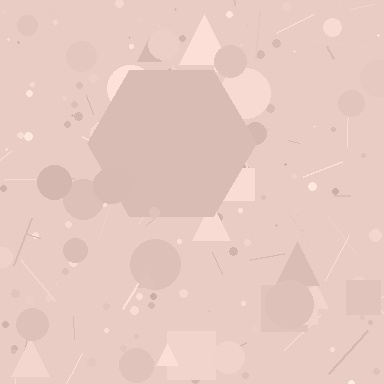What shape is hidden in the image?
A hexagon is hidden in the image.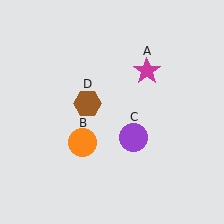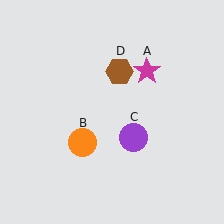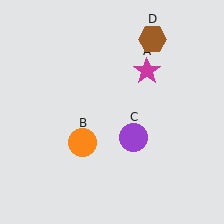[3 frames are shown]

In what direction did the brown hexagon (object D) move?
The brown hexagon (object D) moved up and to the right.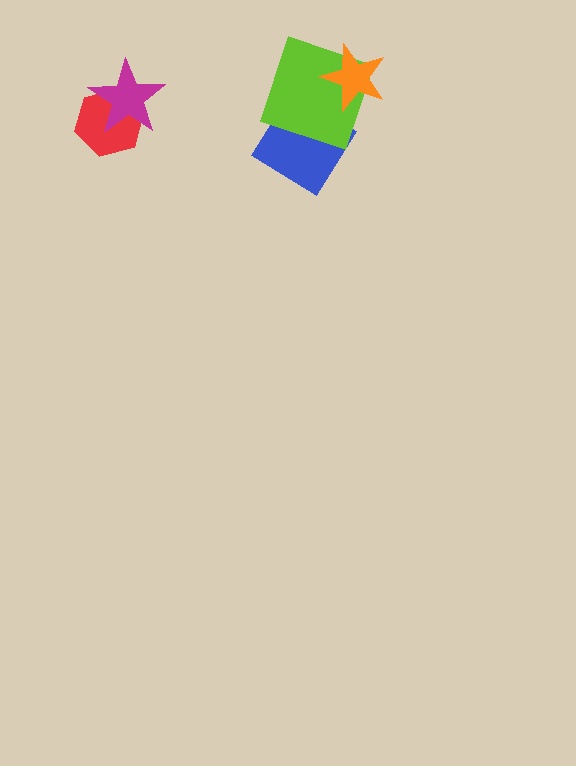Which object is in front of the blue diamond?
The lime square is in front of the blue diamond.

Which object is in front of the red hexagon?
The magenta star is in front of the red hexagon.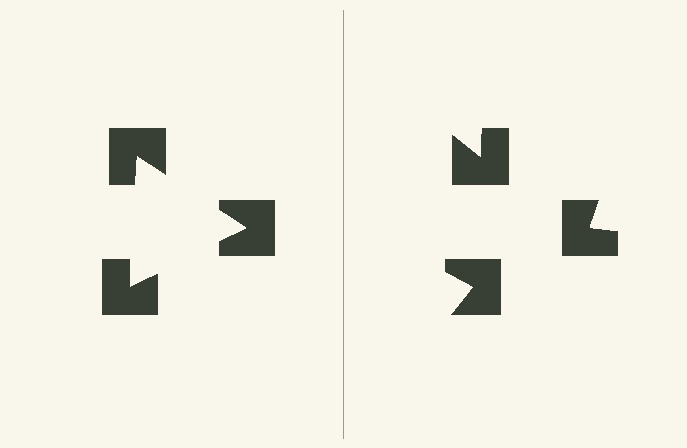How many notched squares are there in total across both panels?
6 — 3 on each side.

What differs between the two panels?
The notched squares are positioned identically on both sides; only the wedge orientations differ. On the left they align to a triangle; on the right they are misaligned.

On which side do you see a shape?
An illusory triangle appears on the left side. On the right side the wedge cuts are rotated, so no coherent shape forms.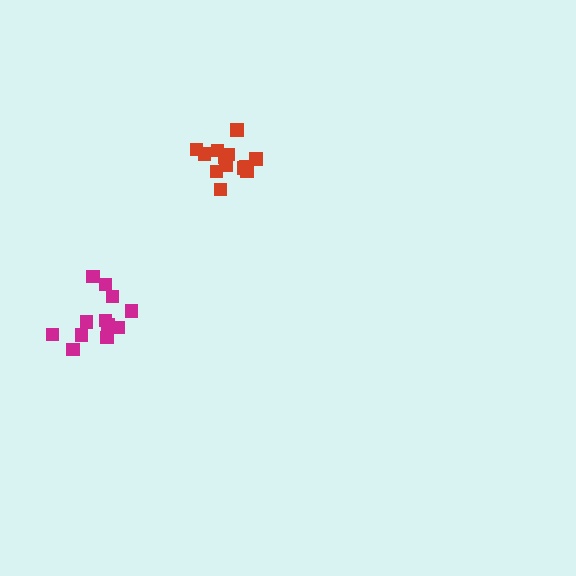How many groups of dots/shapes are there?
There are 2 groups.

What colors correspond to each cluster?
The clusters are colored: red, magenta.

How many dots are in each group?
Group 1: 13 dots, Group 2: 12 dots (25 total).